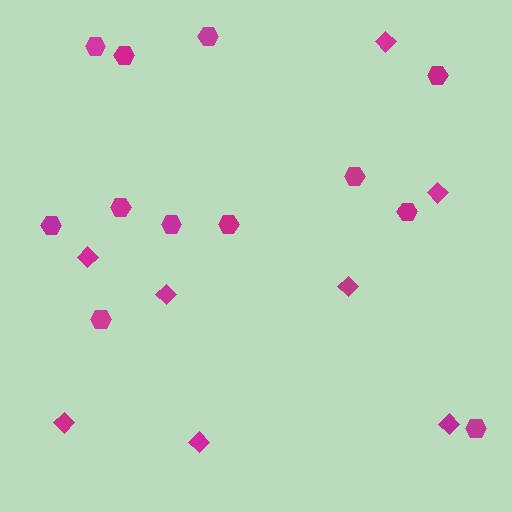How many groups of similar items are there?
There are 2 groups: one group of diamonds (8) and one group of hexagons (12).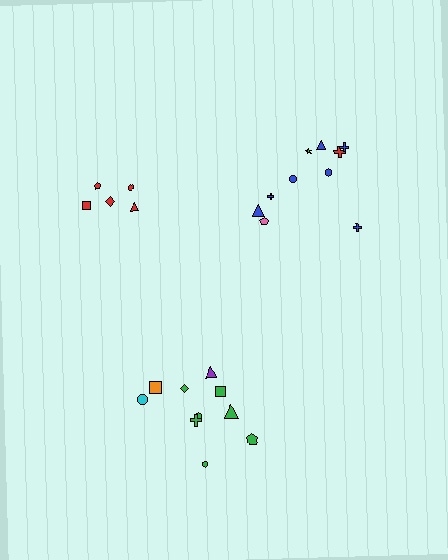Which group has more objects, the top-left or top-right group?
The top-right group.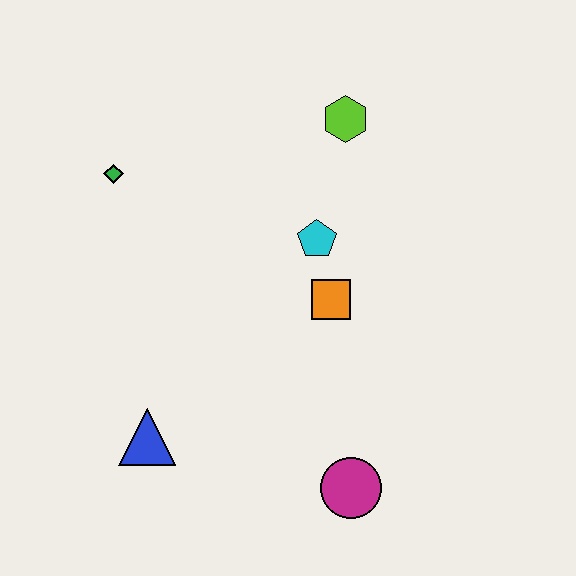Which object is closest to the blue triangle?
The magenta circle is closest to the blue triangle.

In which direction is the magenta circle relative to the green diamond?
The magenta circle is below the green diamond.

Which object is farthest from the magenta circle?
The green diamond is farthest from the magenta circle.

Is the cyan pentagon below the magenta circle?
No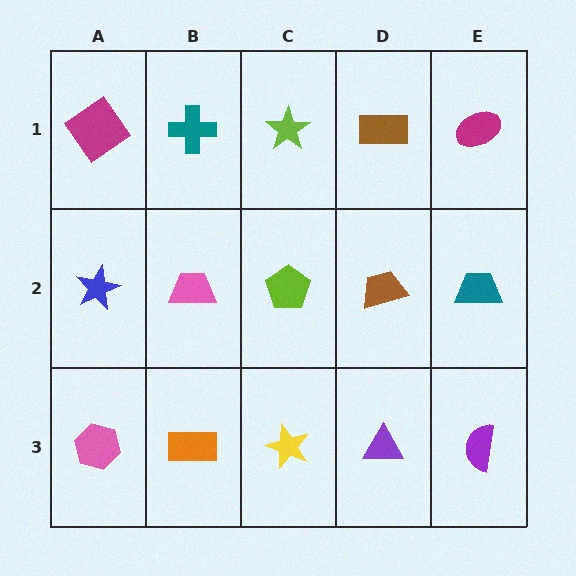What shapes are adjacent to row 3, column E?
A teal trapezoid (row 2, column E), a purple triangle (row 3, column D).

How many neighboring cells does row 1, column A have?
2.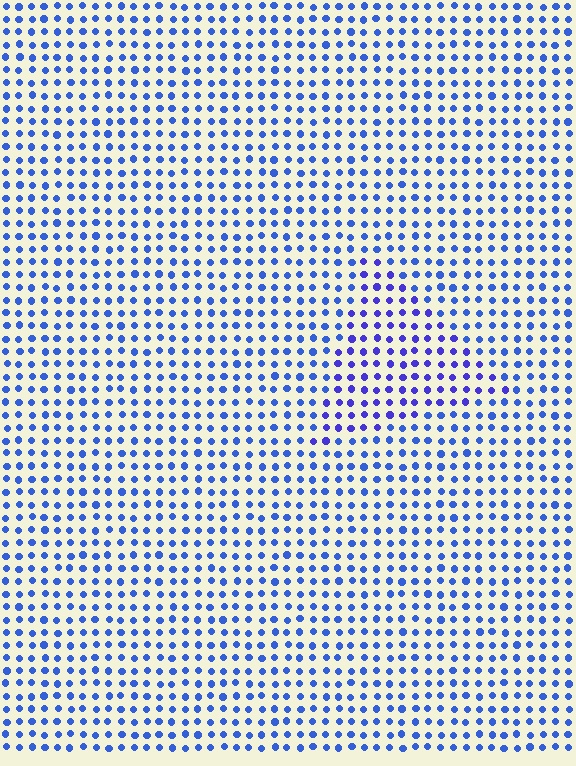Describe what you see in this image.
The image is filled with small blue elements in a uniform arrangement. A triangle-shaped region is visible where the elements are tinted to a slightly different hue, forming a subtle color boundary.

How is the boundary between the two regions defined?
The boundary is defined purely by a slight shift in hue (about 22 degrees). Spacing, size, and orientation are identical on both sides.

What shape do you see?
I see a triangle.